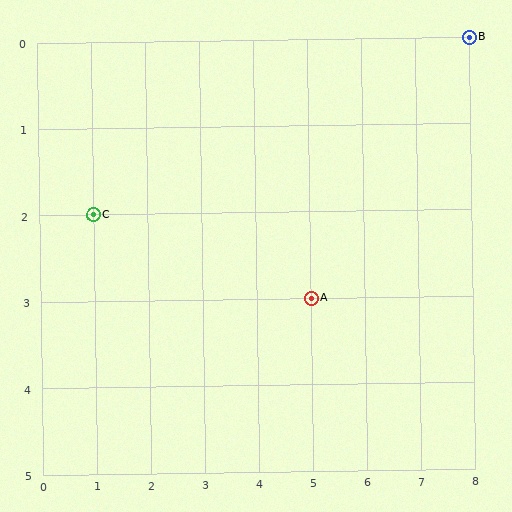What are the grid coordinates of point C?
Point C is at grid coordinates (1, 2).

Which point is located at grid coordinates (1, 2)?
Point C is at (1, 2).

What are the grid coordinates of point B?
Point B is at grid coordinates (8, 0).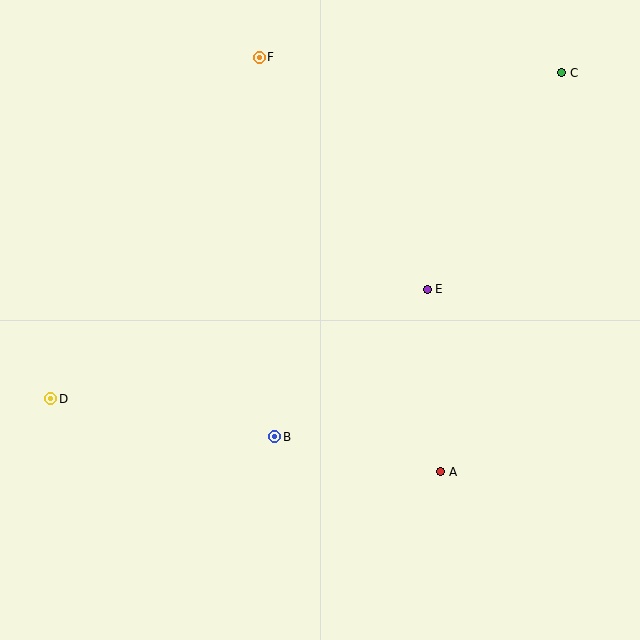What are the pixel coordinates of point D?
Point D is at (51, 399).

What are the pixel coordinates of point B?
Point B is at (275, 437).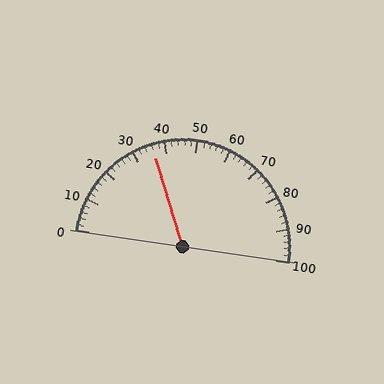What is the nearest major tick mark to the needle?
The nearest major tick mark is 40.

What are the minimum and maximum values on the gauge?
The gauge ranges from 0 to 100.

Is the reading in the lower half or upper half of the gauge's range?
The reading is in the lower half of the range (0 to 100).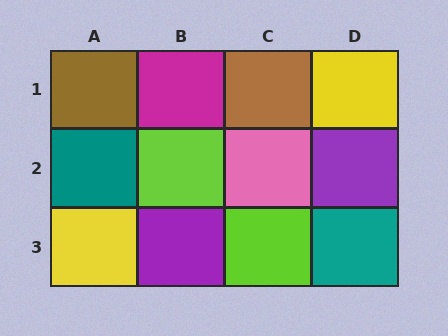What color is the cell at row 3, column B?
Purple.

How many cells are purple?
2 cells are purple.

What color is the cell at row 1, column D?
Yellow.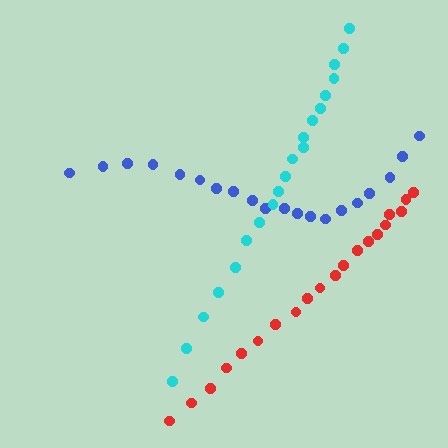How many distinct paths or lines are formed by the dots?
There are 3 distinct paths.